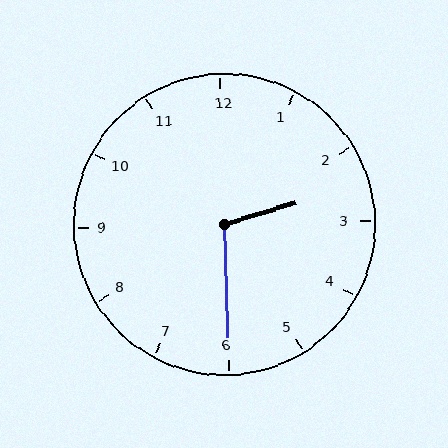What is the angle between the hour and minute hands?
Approximately 105 degrees.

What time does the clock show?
2:30.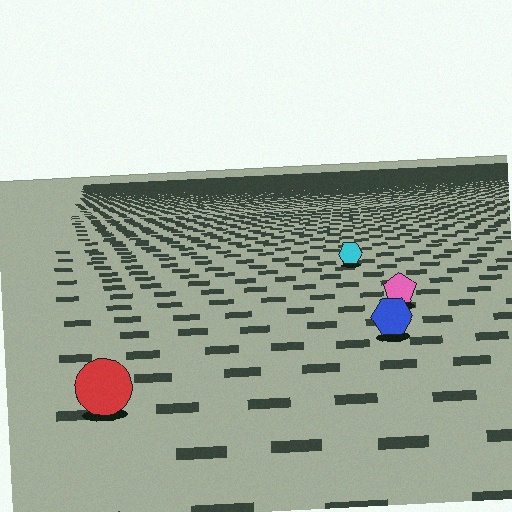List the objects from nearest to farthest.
From nearest to farthest: the red circle, the blue hexagon, the pink pentagon, the cyan hexagon.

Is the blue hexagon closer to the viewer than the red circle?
No. The red circle is closer — you can tell from the texture gradient: the ground texture is coarser near it.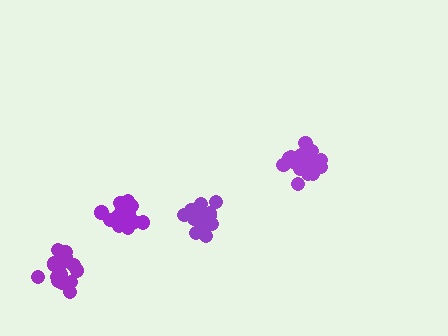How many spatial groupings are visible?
There are 4 spatial groupings.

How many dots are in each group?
Group 1: 16 dots, Group 2: 16 dots, Group 3: 21 dots, Group 4: 20 dots (73 total).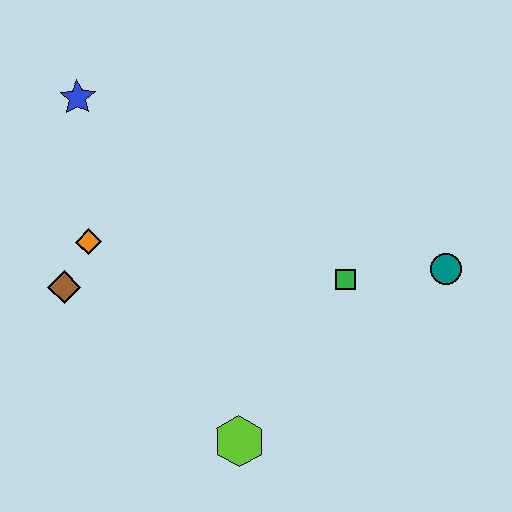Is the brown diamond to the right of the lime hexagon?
No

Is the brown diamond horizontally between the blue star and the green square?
No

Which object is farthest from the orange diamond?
The teal circle is farthest from the orange diamond.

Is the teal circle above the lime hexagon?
Yes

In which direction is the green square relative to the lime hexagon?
The green square is above the lime hexagon.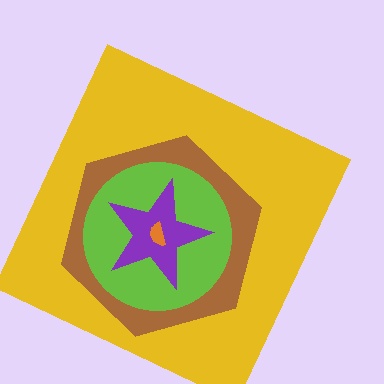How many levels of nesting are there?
5.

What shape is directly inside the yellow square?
The brown hexagon.